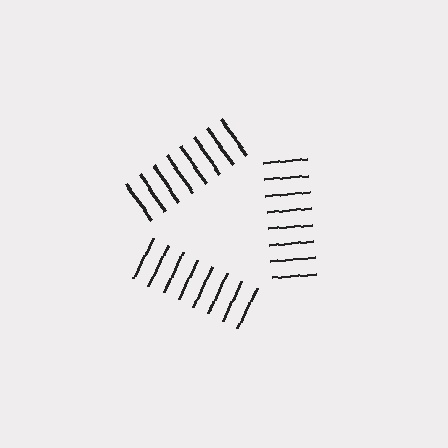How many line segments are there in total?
24 — 8 along each of the 3 edges.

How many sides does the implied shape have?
3 sides — the line-ends trace a triangle.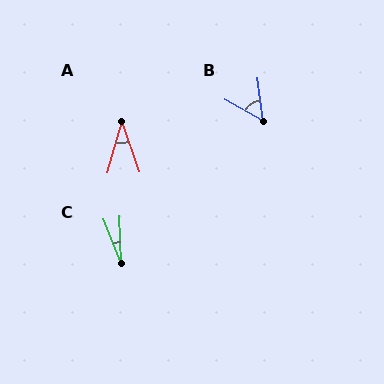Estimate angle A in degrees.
Approximately 35 degrees.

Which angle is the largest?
B, at approximately 53 degrees.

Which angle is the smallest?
C, at approximately 19 degrees.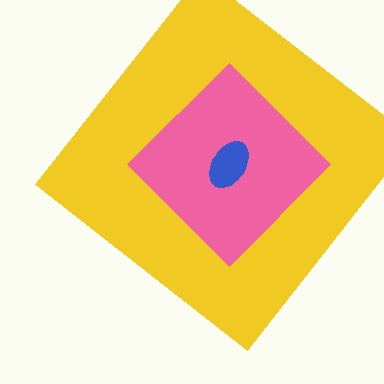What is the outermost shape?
The yellow diamond.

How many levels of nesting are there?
3.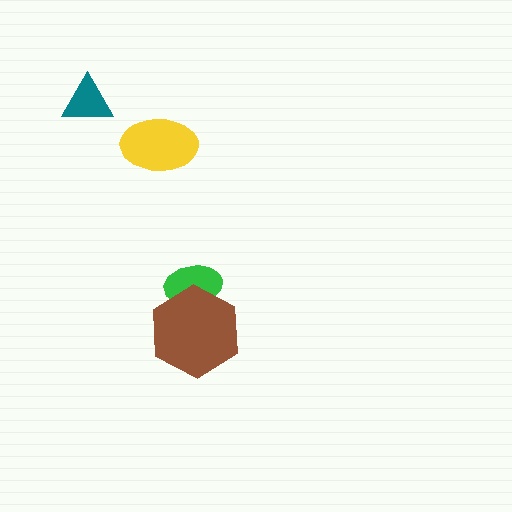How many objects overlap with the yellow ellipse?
0 objects overlap with the yellow ellipse.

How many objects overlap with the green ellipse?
1 object overlaps with the green ellipse.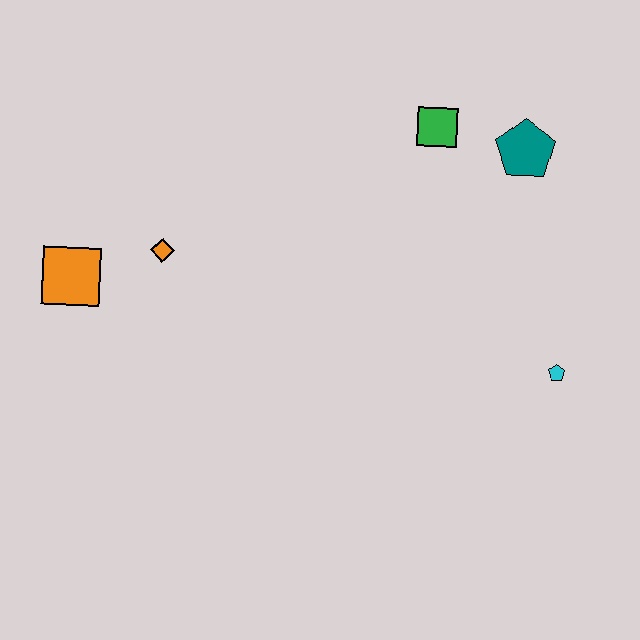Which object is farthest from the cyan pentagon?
The orange square is farthest from the cyan pentagon.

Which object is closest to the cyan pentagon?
The teal pentagon is closest to the cyan pentagon.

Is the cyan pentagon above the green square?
No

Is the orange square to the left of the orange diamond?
Yes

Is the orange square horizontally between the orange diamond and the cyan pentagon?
No